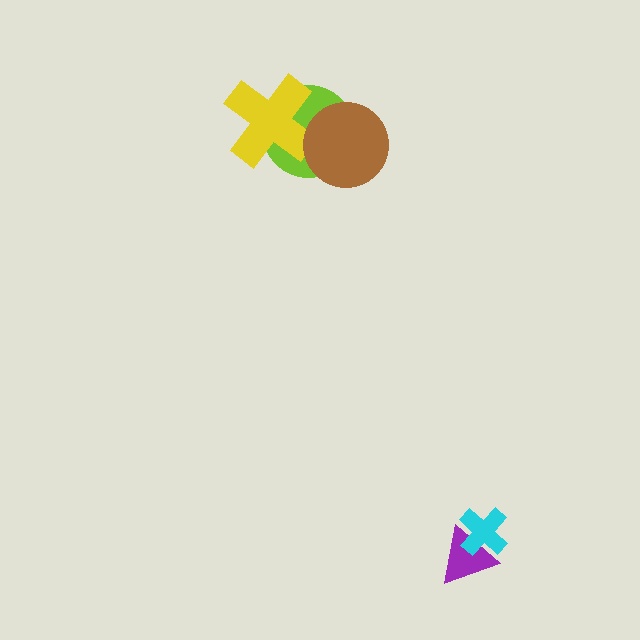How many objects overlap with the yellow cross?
2 objects overlap with the yellow cross.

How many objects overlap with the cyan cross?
1 object overlaps with the cyan cross.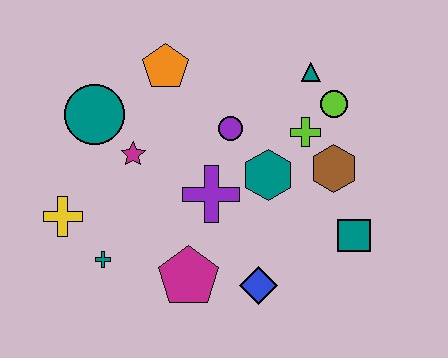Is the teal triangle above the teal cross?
Yes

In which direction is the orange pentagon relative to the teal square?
The orange pentagon is to the left of the teal square.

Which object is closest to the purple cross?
The teal hexagon is closest to the purple cross.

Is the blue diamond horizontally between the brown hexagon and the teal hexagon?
No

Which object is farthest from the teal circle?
The teal square is farthest from the teal circle.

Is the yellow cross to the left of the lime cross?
Yes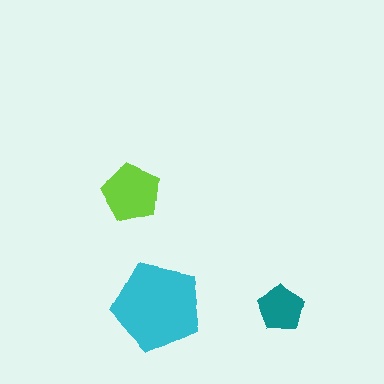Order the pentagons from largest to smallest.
the cyan one, the lime one, the teal one.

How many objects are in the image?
There are 3 objects in the image.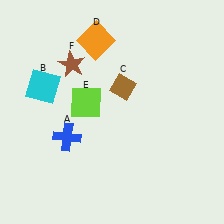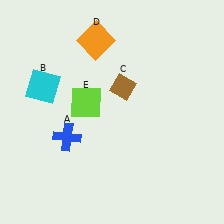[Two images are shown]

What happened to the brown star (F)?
The brown star (F) was removed in Image 2. It was in the top-left area of Image 1.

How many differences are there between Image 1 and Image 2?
There is 1 difference between the two images.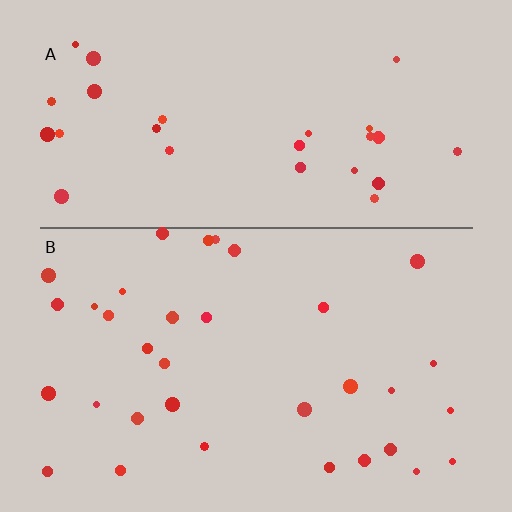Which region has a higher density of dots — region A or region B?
B (the bottom).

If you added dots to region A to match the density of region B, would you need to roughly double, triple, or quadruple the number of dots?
Approximately double.